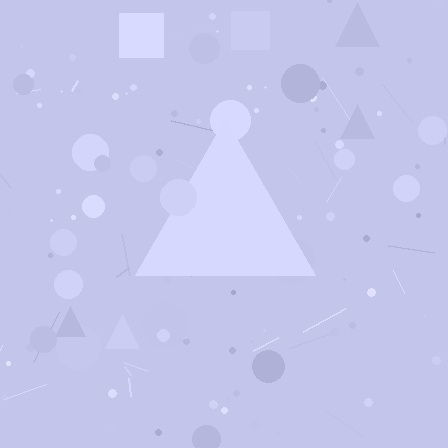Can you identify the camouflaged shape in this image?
The camouflaged shape is a triangle.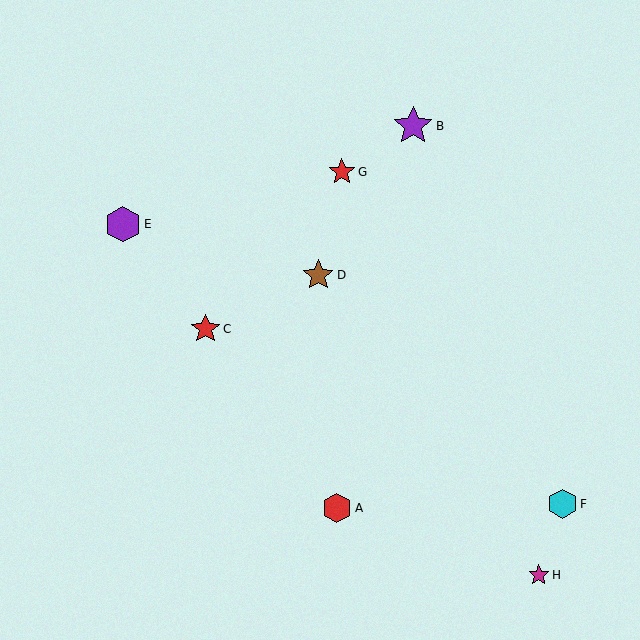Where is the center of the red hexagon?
The center of the red hexagon is at (337, 508).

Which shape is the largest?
The purple star (labeled B) is the largest.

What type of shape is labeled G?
Shape G is a red star.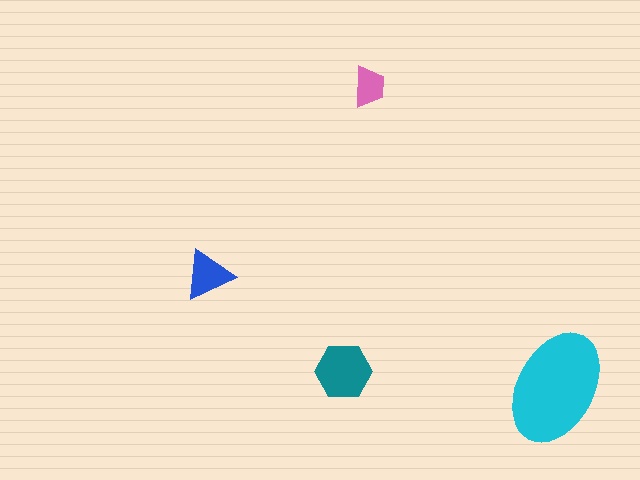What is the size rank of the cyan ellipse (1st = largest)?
1st.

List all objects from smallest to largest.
The pink trapezoid, the blue triangle, the teal hexagon, the cyan ellipse.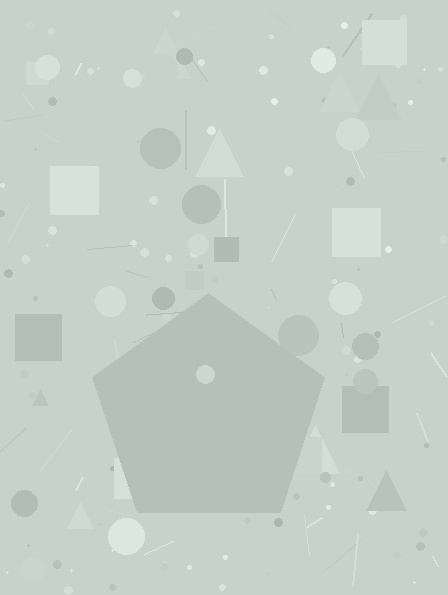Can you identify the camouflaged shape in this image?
The camouflaged shape is a pentagon.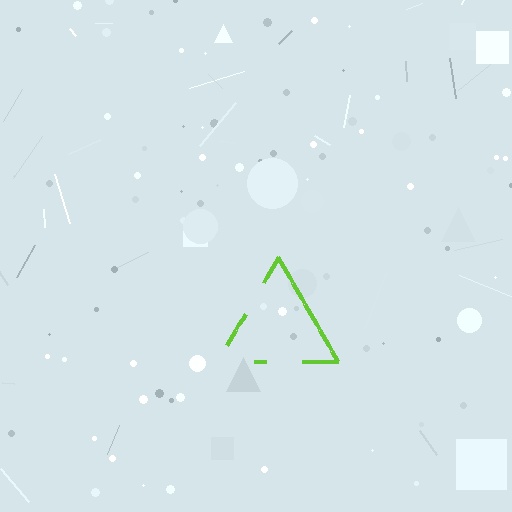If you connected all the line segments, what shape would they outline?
They would outline a triangle.